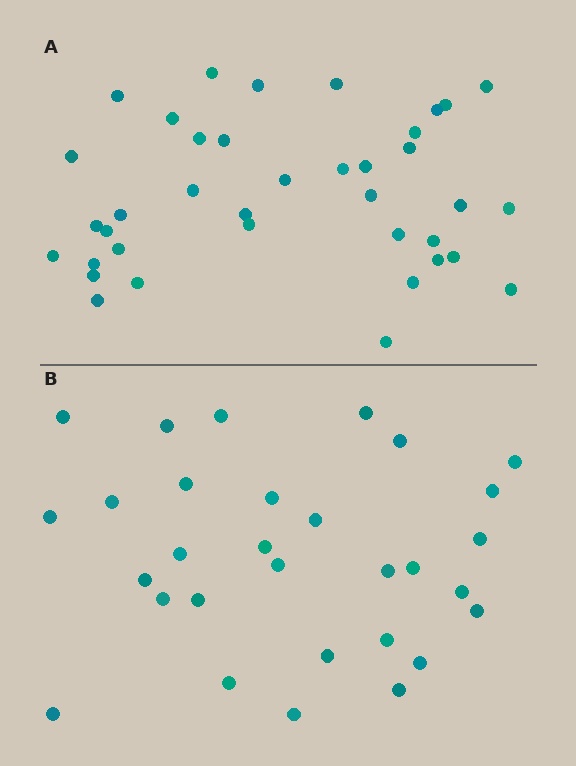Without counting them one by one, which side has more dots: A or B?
Region A (the top region) has more dots.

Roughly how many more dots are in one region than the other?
Region A has roughly 8 or so more dots than region B.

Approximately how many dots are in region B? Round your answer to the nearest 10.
About 30 dots.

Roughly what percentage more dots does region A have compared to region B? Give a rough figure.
About 25% more.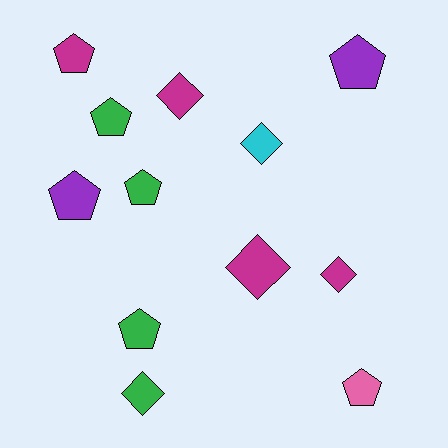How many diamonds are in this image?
There are 5 diamonds.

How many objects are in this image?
There are 12 objects.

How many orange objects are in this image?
There are no orange objects.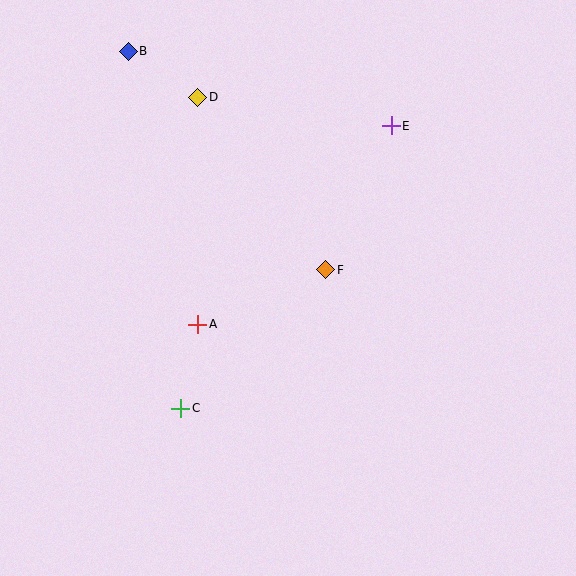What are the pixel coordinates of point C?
Point C is at (181, 408).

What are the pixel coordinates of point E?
Point E is at (391, 126).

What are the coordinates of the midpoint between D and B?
The midpoint between D and B is at (163, 74).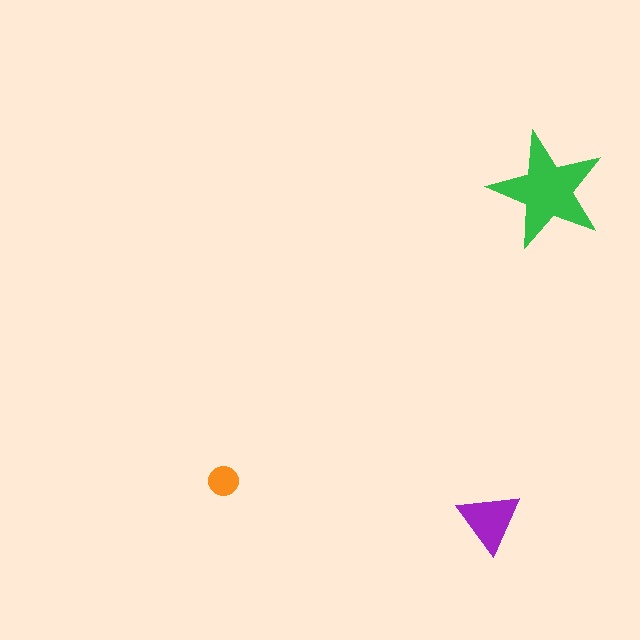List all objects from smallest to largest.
The orange circle, the purple triangle, the green star.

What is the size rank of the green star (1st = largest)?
1st.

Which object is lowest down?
The purple triangle is bottommost.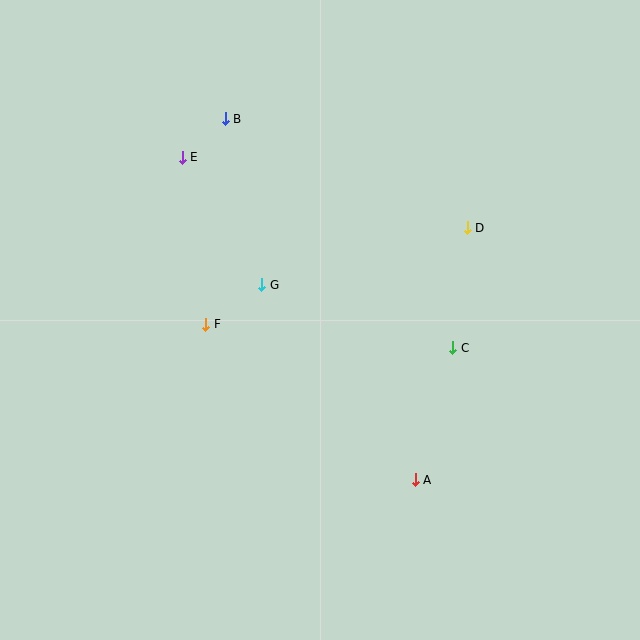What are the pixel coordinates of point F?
Point F is at (206, 324).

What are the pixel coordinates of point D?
Point D is at (467, 228).